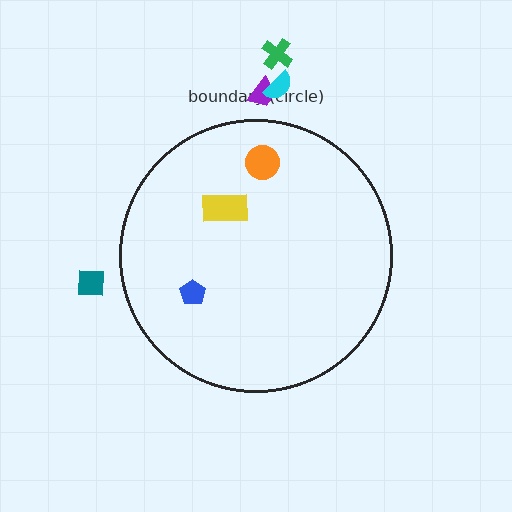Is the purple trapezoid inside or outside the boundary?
Outside.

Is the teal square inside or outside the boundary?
Outside.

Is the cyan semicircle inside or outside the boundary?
Outside.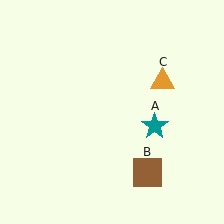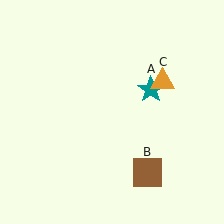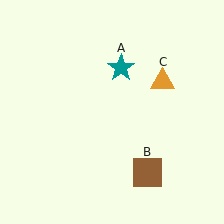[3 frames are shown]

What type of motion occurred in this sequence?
The teal star (object A) rotated counterclockwise around the center of the scene.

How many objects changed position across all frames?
1 object changed position: teal star (object A).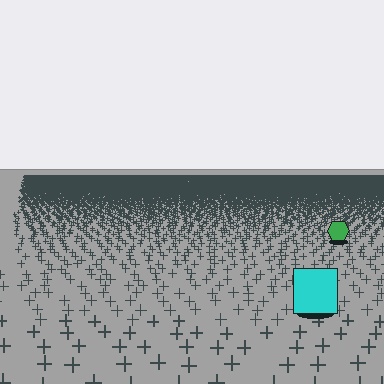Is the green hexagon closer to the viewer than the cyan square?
No. The cyan square is closer — you can tell from the texture gradient: the ground texture is coarser near it.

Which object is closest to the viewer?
The cyan square is closest. The texture marks near it are larger and more spread out.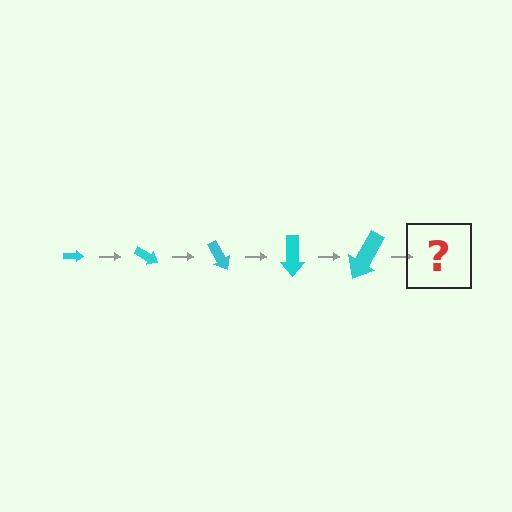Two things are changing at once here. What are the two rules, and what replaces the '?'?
The two rules are that the arrow grows larger each step and it rotates 30 degrees each step. The '?' should be an arrow, larger than the previous one and rotated 150 degrees from the start.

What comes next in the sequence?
The next element should be an arrow, larger than the previous one and rotated 150 degrees from the start.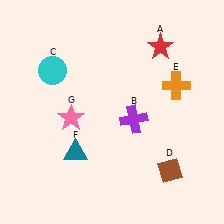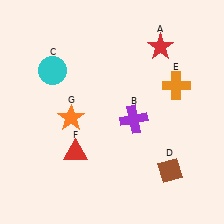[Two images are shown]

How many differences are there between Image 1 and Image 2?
There are 2 differences between the two images.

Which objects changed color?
F changed from teal to red. G changed from pink to orange.